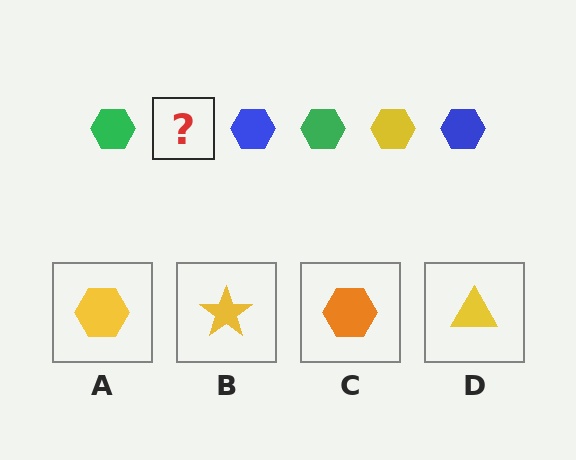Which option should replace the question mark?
Option A.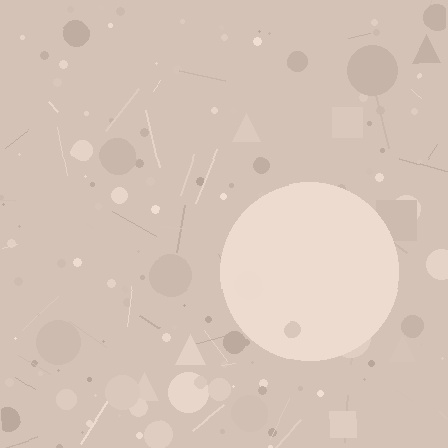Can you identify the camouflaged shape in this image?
The camouflaged shape is a circle.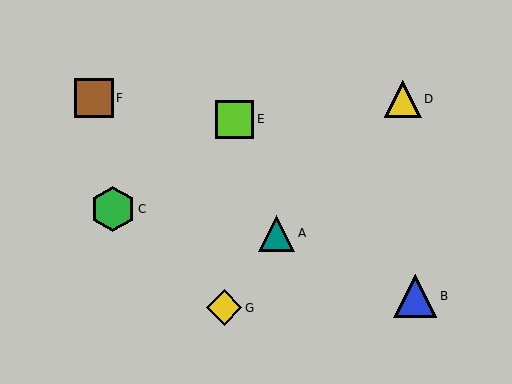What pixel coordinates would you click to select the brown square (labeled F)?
Click at (94, 98) to select the brown square F.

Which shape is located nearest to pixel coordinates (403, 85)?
The yellow triangle (labeled D) at (403, 99) is nearest to that location.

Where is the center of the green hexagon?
The center of the green hexagon is at (113, 209).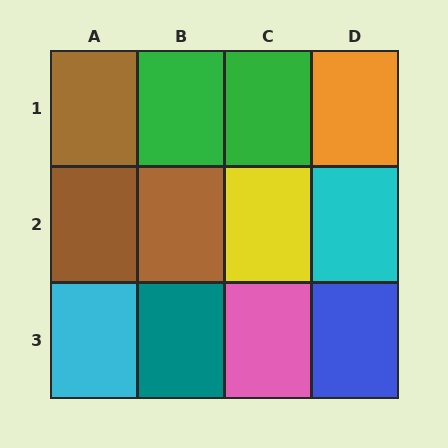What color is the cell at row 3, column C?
Pink.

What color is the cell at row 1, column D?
Orange.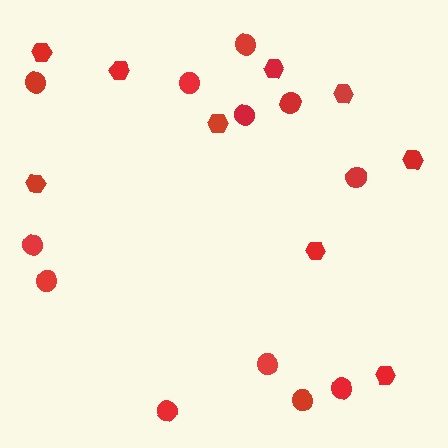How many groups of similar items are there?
There are 2 groups: one group of hexagons (9) and one group of circles (12).